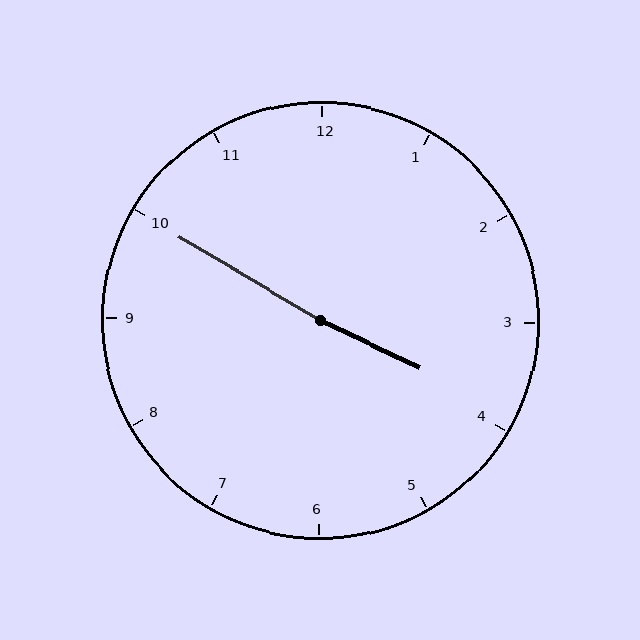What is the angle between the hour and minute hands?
Approximately 175 degrees.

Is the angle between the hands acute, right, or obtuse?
It is obtuse.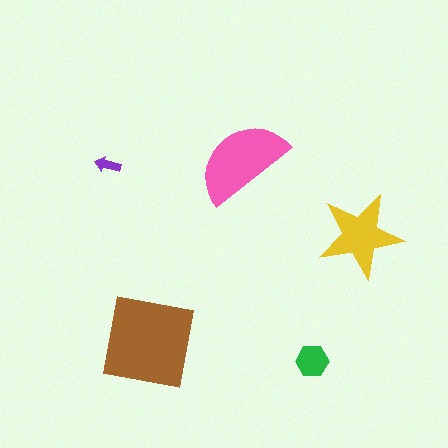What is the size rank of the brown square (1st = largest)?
1st.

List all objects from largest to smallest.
The brown square, the pink semicircle, the yellow star, the green hexagon, the purple arrow.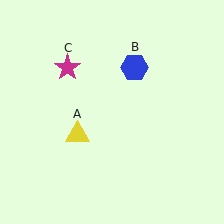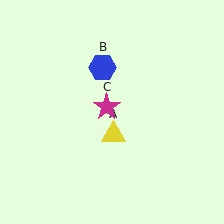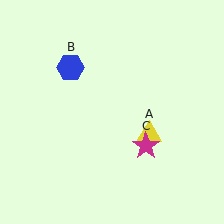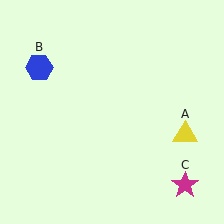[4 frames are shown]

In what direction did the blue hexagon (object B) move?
The blue hexagon (object B) moved left.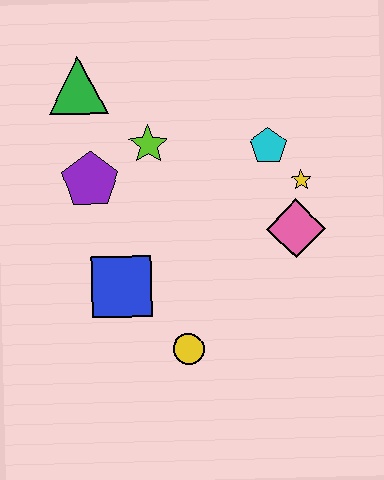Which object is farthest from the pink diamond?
The green triangle is farthest from the pink diamond.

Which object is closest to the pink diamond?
The yellow star is closest to the pink diamond.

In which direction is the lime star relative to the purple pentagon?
The lime star is to the right of the purple pentagon.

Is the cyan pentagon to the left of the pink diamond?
Yes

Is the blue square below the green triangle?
Yes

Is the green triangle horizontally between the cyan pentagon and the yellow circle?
No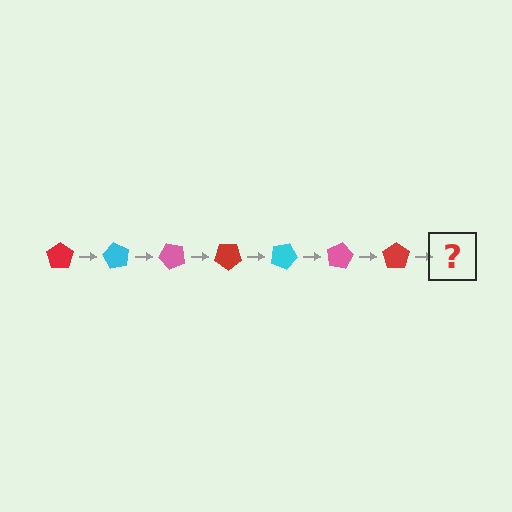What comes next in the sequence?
The next element should be a cyan pentagon, rotated 420 degrees from the start.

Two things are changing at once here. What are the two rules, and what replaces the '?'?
The two rules are that it rotates 60 degrees each step and the color cycles through red, cyan, and pink. The '?' should be a cyan pentagon, rotated 420 degrees from the start.